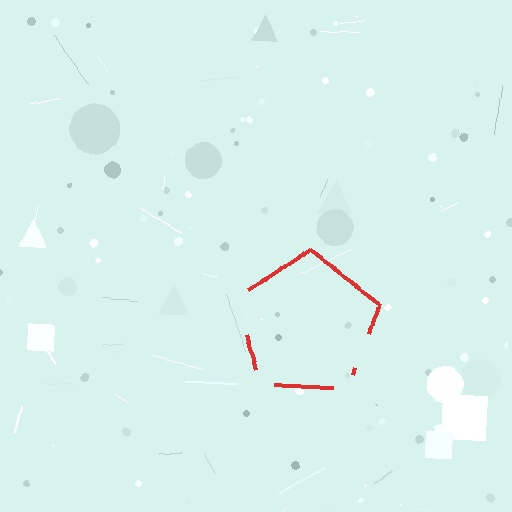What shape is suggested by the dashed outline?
The dashed outline suggests a pentagon.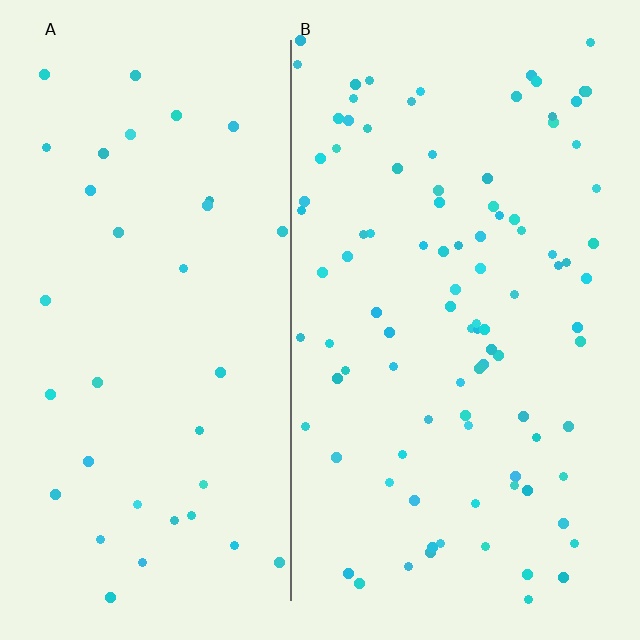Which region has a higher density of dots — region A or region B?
B (the right).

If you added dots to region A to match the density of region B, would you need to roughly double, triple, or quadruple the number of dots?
Approximately triple.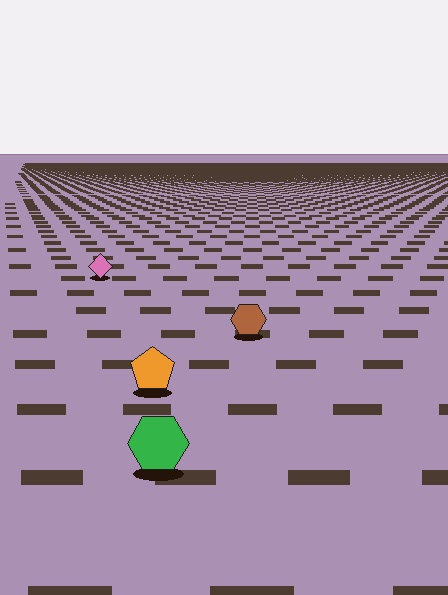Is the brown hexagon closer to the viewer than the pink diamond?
Yes. The brown hexagon is closer — you can tell from the texture gradient: the ground texture is coarser near it.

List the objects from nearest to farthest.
From nearest to farthest: the green hexagon, the orange pentagon, the brown hexagon, the pink diamond.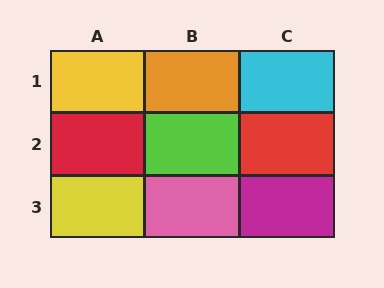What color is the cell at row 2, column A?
Red.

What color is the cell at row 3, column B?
Pink.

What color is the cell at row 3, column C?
Magenta.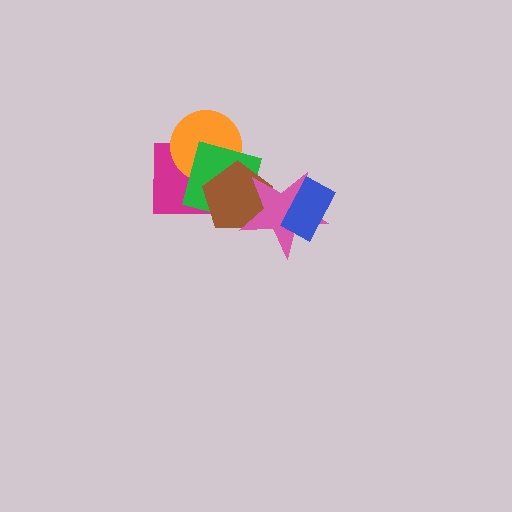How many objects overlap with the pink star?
3 objects overlap with the pink star.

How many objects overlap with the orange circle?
3 objects overlap with the orange circle.